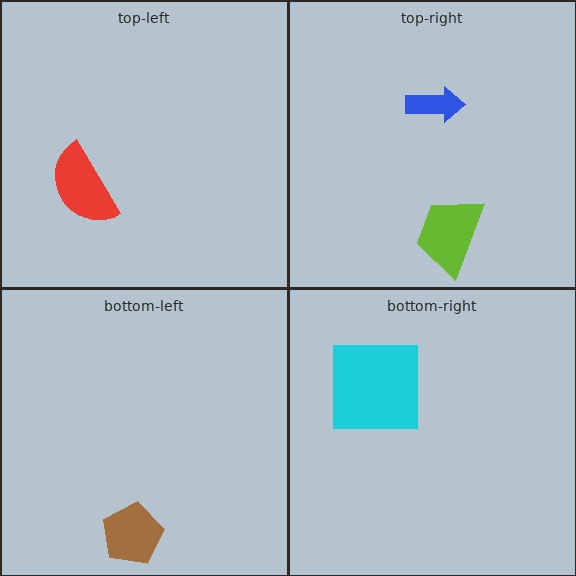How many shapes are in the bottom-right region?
1.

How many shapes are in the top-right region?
2.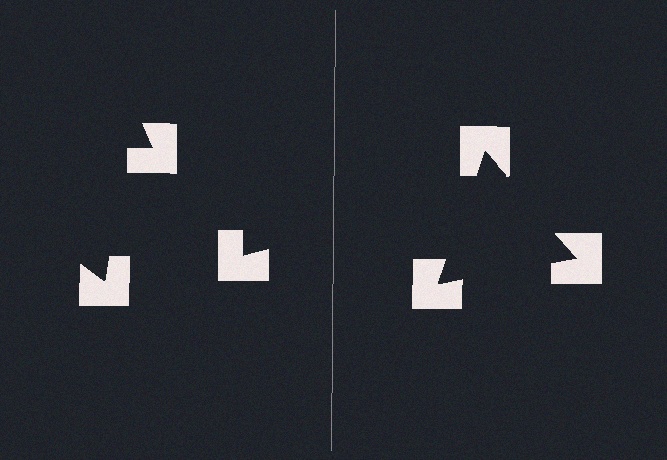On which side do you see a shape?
An illusory triangle appears on the right side. On the left side the wedge cuts are rotated, so no coherent shape forms.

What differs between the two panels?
The notched squares are positioned identically on both sides; only the wedge orientations differ. On the right they align to a triangle; on the left they are misaligned.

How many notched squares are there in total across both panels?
6 — 3 on each side.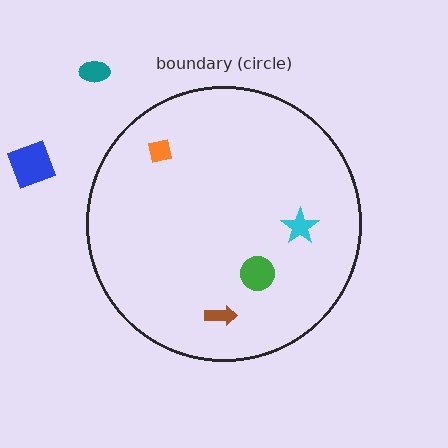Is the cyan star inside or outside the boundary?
Inside.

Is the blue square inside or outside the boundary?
Outside.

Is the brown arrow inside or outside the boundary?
Inside.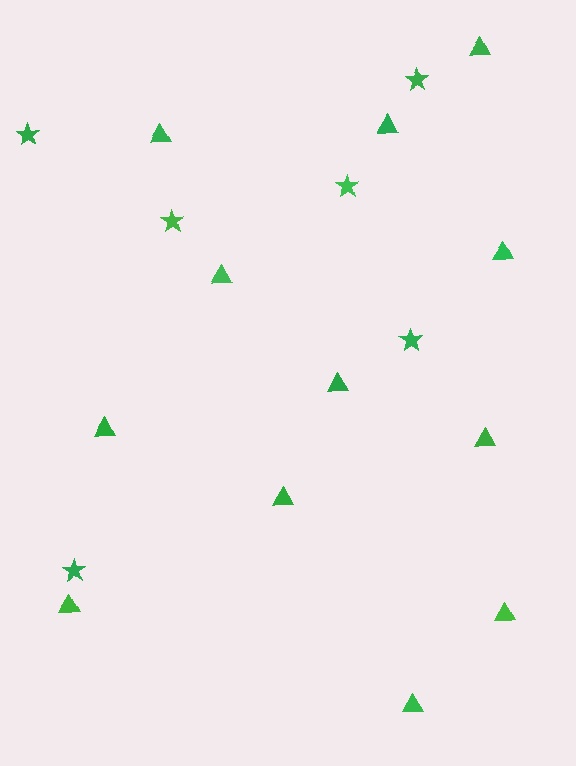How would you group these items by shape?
There are 2 groups: one group of triangles (12) and one group of stars (6).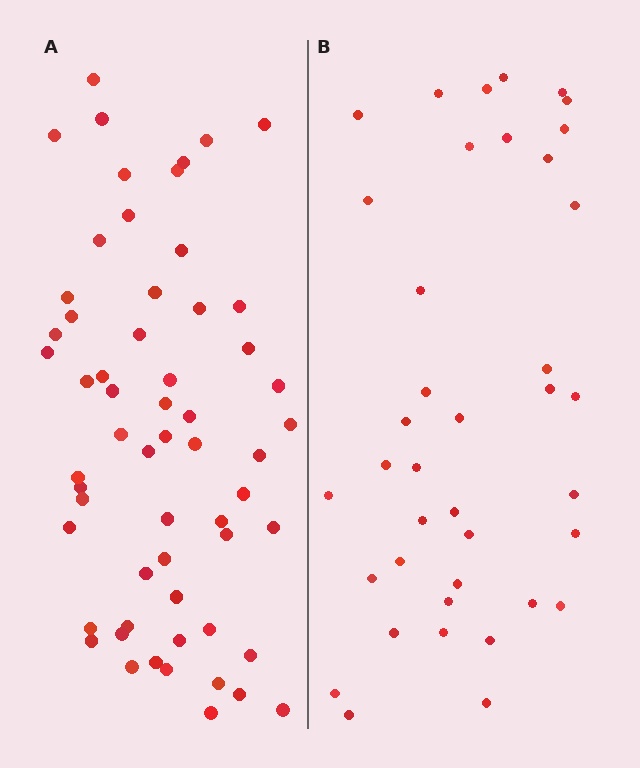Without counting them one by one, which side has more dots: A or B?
Region A (the left region) has more dots.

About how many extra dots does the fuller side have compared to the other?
Region A has approximately 20 more dots than region B.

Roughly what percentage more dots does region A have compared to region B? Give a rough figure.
About 50% more.